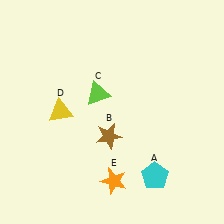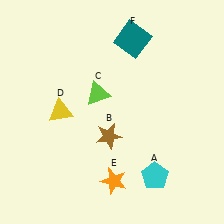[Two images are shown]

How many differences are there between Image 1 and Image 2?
There is 1 difference between the two images.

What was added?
A teal square (F) was added in Image 2.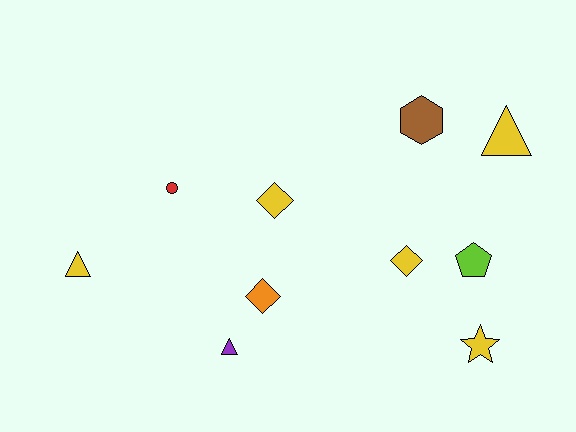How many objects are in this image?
There are 10 objects.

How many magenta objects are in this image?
There are no magenta objects.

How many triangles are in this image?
There are 3 triangles.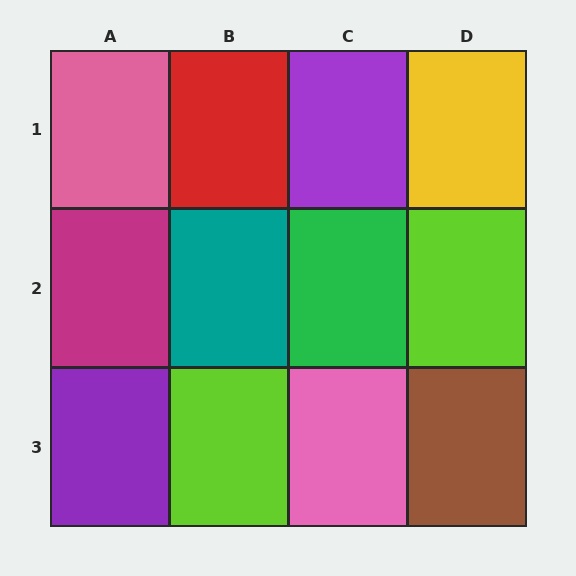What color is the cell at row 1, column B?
Red.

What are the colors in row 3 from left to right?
Purple, lime, pink, brown.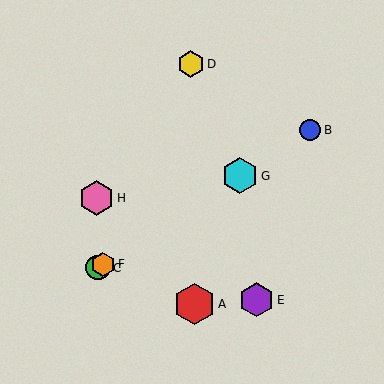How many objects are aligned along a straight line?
4 objects (B, C, F, G) are aligned along a straight line.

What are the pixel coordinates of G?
Object G is at (240, 176).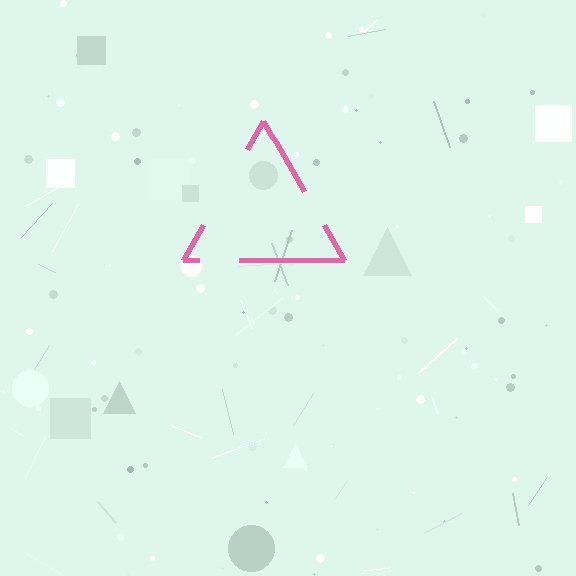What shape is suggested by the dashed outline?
The dashed outline suggests a triangle.